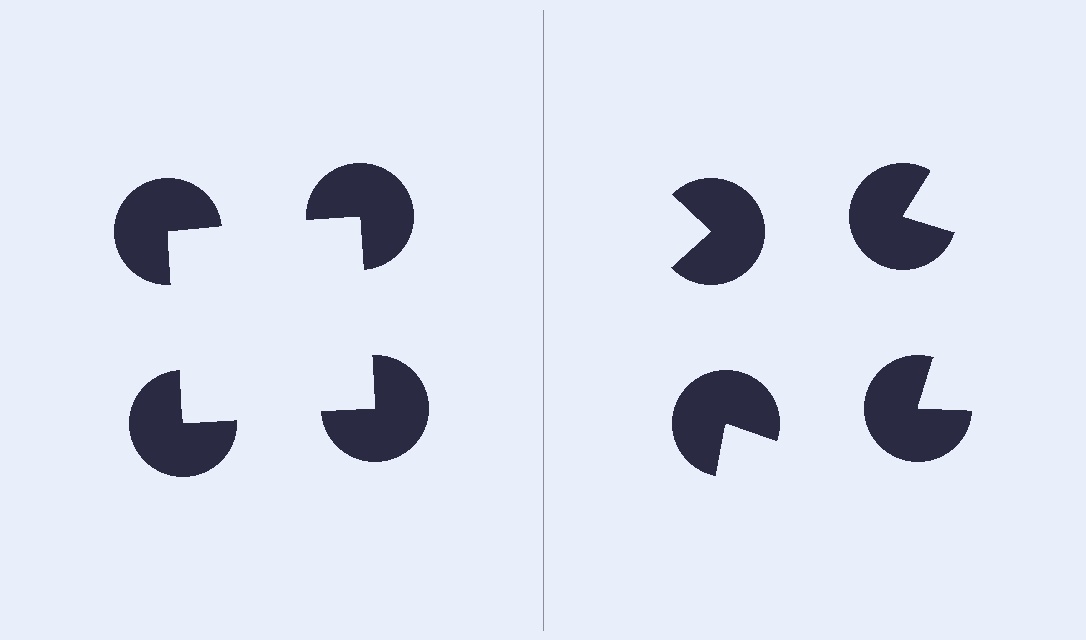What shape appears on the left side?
An illusory square.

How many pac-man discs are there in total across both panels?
8 — 4 on each side.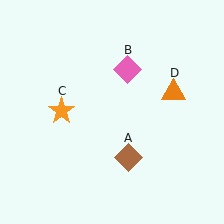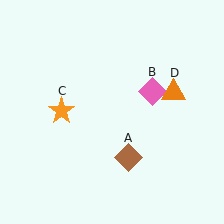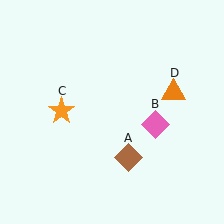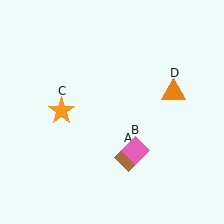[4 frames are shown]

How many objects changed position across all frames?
1 object changed position: pink diamond (object B).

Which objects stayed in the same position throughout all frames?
Brown diamond (object A) and orange star (object C) and orange triangle (object D) remained stationary.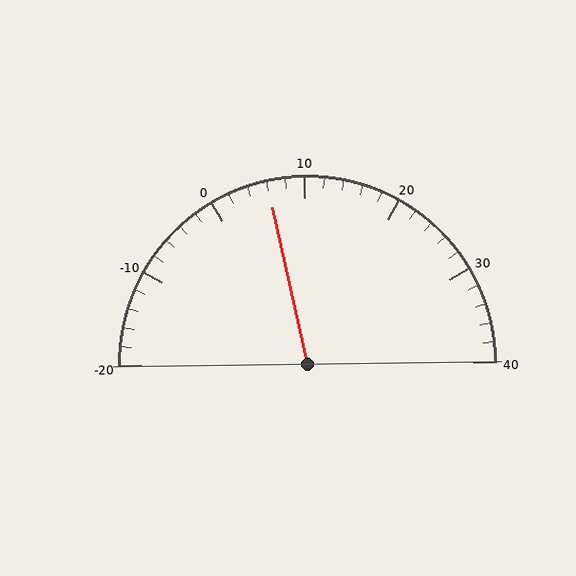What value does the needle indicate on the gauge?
The needle indicates approximately 6.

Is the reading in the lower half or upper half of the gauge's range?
The reading is in the lower half of the range (-20 to 40).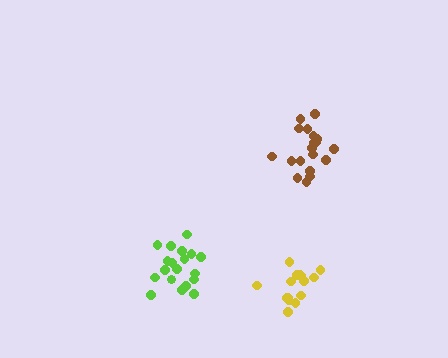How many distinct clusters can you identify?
There are 3 distinct clusters.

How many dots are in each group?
Group 1: 16 dots, Group 2: 19 dots, Group 3: 19 dots (54 total).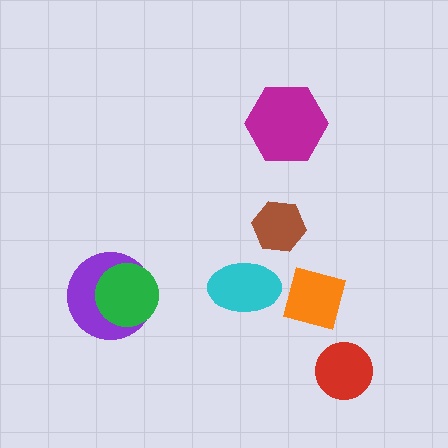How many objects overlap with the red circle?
0 objects overlap with the red circle.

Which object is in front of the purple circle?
The green circle is in front of the purple circle.